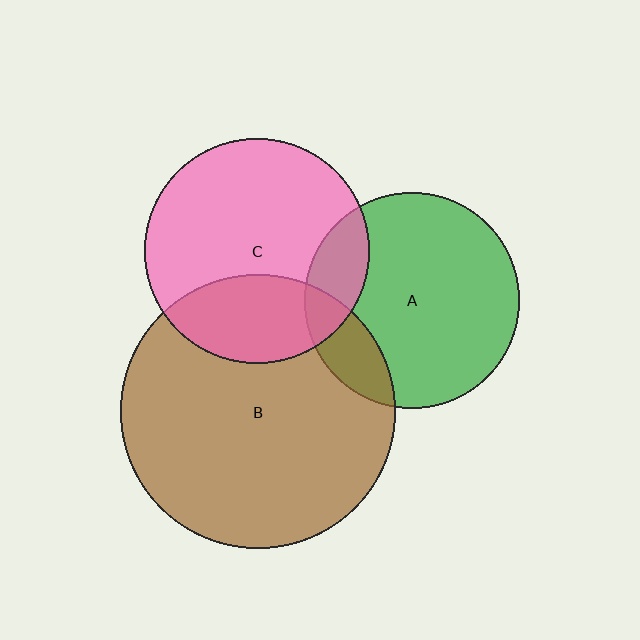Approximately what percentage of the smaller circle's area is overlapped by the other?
Approximately 15%.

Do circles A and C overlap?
Yes.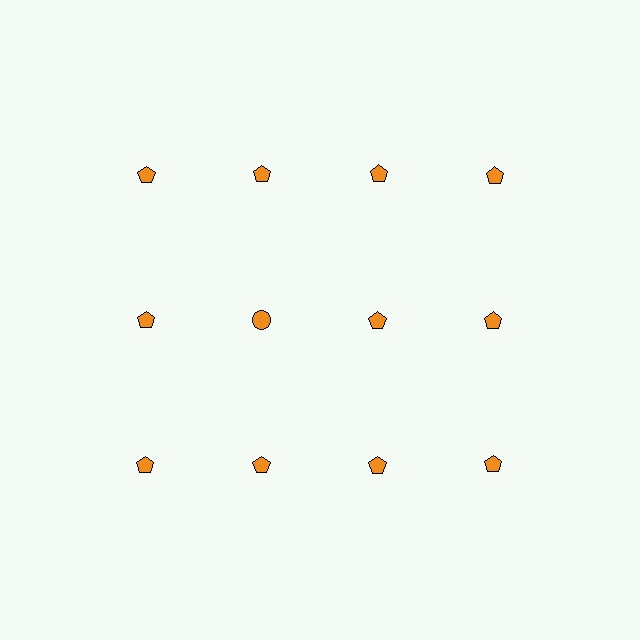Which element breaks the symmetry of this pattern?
The orange circle in the second row, second from left column breaks the symmetry. All other shapes are orange pentagons.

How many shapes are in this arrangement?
There are 12 shapes arranged in a grid pattern.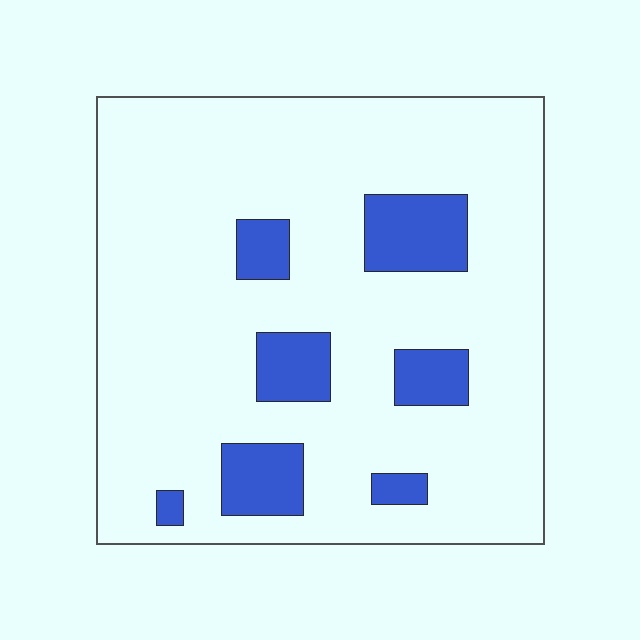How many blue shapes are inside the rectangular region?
7.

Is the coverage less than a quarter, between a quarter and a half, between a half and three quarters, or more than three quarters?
Less than a quarter.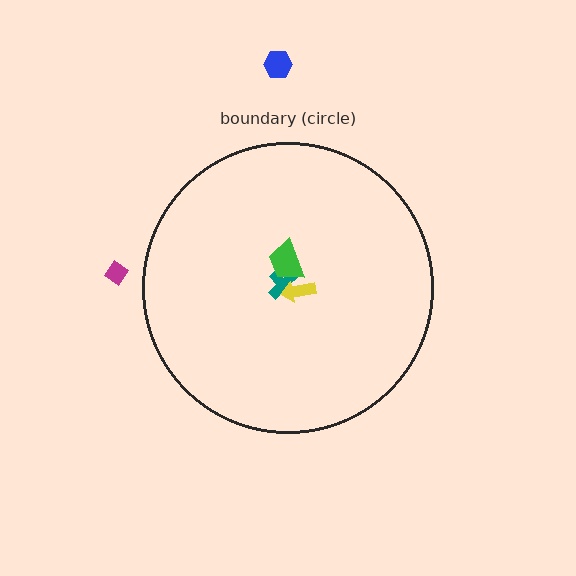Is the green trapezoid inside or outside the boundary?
Inside.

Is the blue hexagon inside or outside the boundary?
Outside.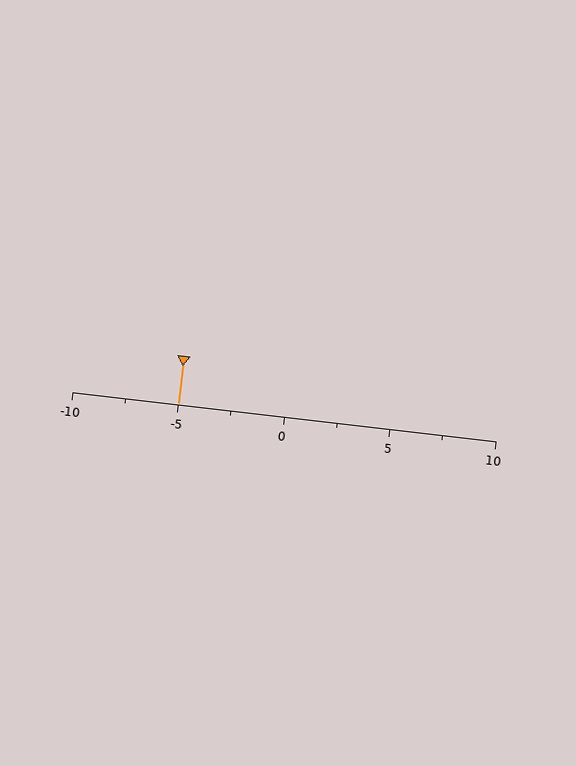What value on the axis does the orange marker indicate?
The marker indicates approximately -5.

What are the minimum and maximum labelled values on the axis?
The axis runs from -10 to 10.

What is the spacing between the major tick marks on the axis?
The major ticks are spaced 5 apart.